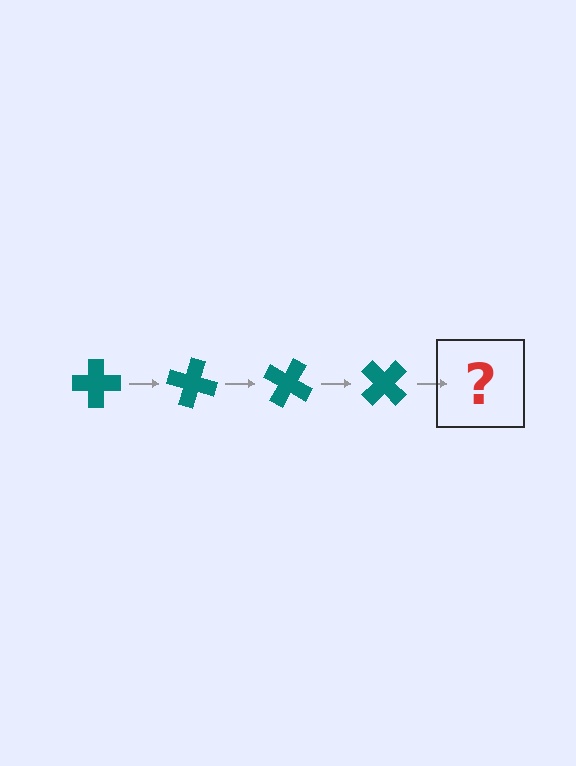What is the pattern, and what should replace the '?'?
The pattern is that the cross rotates 15 degrees each step. The '?' should be a teal cross rotated 60 degrees.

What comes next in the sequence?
The next element should be a teal cross rotated 60 degrees.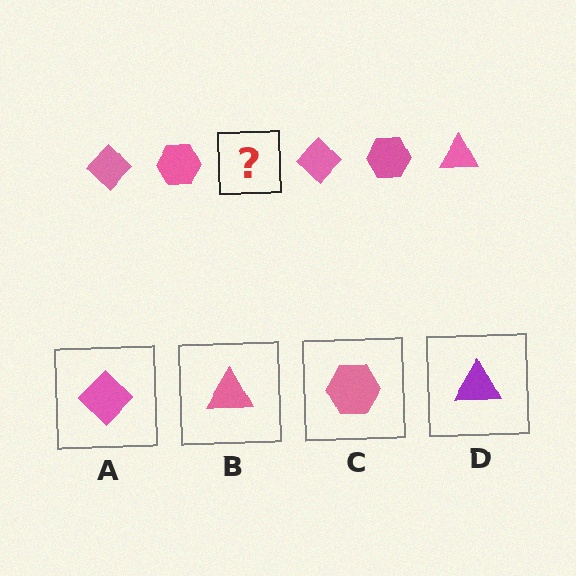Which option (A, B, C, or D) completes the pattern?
B.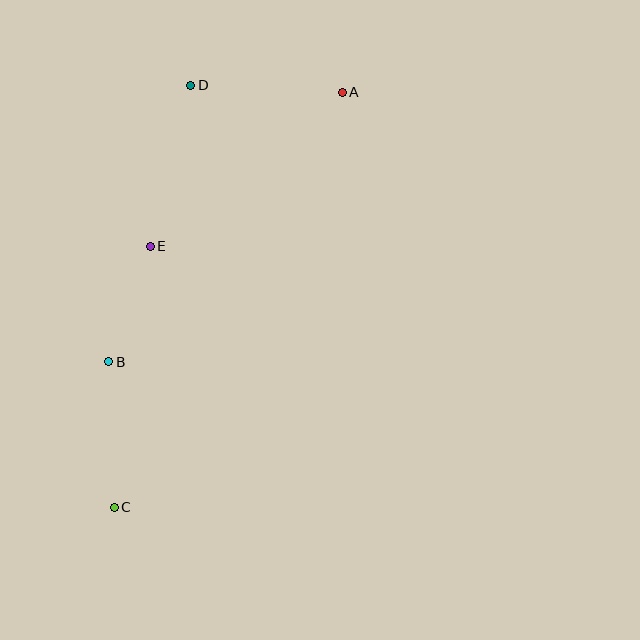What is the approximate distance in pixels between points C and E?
The distance between C and E is approximately 264 pixels.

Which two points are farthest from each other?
Points A and C are farthest from each other.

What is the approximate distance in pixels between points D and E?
The distance between D and E is approximately 166 pixels.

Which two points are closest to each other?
Points B and E are closest to each other.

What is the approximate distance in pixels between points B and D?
The distance between B and D is approximately 288 pixels.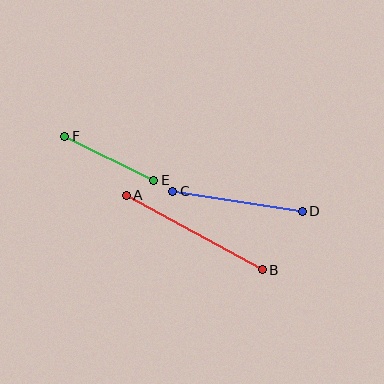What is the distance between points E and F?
The distance is approximately 100 pixels.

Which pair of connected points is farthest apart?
Points A and B are farthest apart.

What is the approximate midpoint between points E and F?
The midpoint is at approximately (109, 158) pixels.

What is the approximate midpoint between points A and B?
The midpoint is at approximately (194, 233) pixels.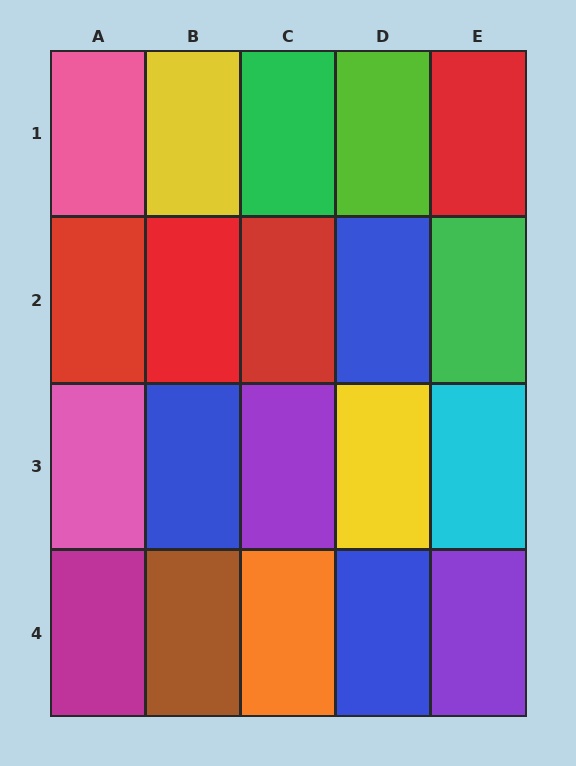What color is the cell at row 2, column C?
Red.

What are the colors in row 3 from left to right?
Pink, blue, purple, yellow, cyan.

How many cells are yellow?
2 cells are yellow.